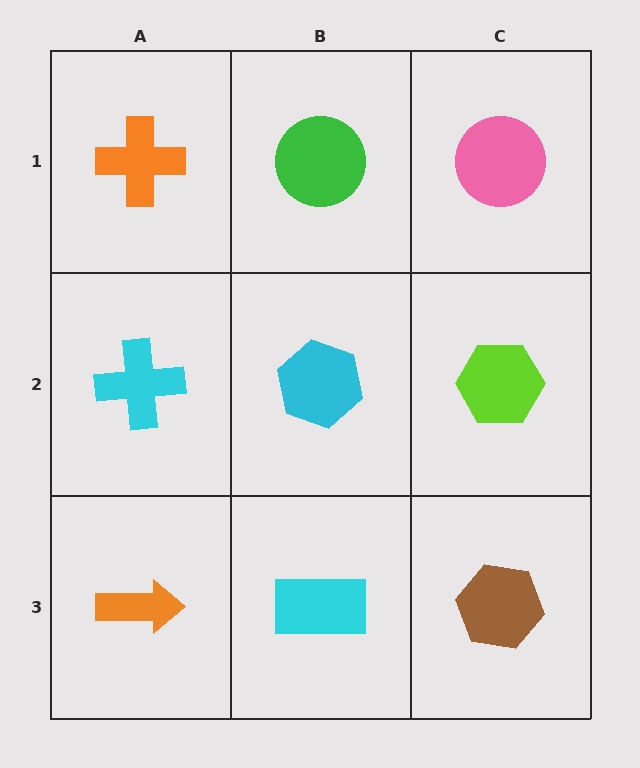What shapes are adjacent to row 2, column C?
A pink circle (row 1, column C), a brown hexagon (row 3, column C), a cyan hexagon (row 2, column B).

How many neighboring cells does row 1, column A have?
2.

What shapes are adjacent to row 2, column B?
A green circle (row 1, column B), a cyan rectangle (row 3, column B), a cyan cross (row 2, column A), a lime hexagon (row 2, column C).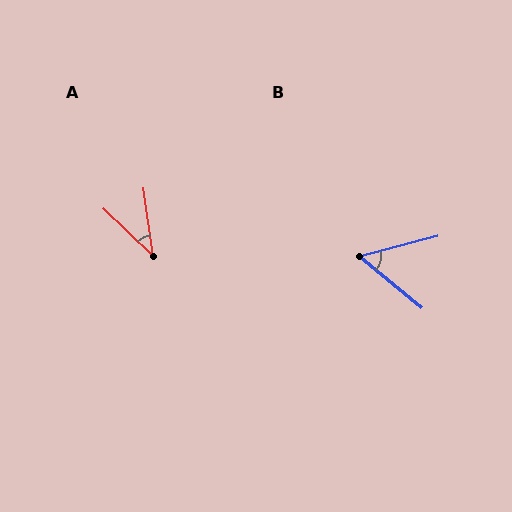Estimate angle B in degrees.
Approximately 54 degrees.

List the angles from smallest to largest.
A (38°), B (54°).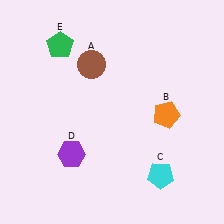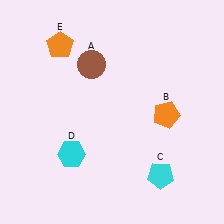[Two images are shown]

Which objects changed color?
D changed from purple to cyan. E changed from green to orange.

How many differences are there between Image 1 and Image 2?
There are 2 differences between the two images.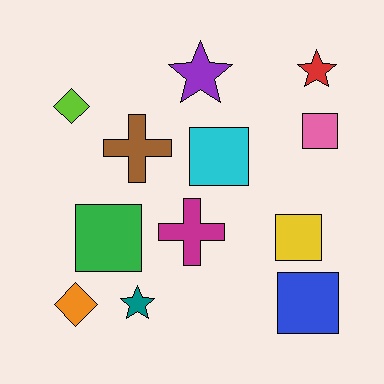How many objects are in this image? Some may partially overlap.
There are 12 objects.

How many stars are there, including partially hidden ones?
There are 3 stars.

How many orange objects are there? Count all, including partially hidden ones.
There is 1 orange object.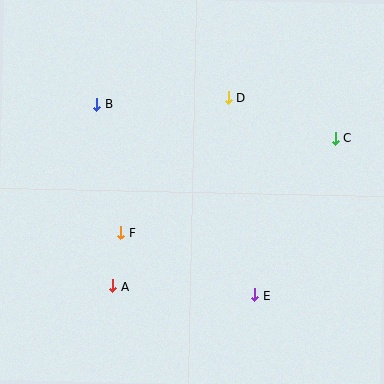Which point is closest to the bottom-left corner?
Point A is closest to the bottom-left corner.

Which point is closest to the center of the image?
Point F at (121, 233) is closest to the center.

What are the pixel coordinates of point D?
Point D is at (228, 98).